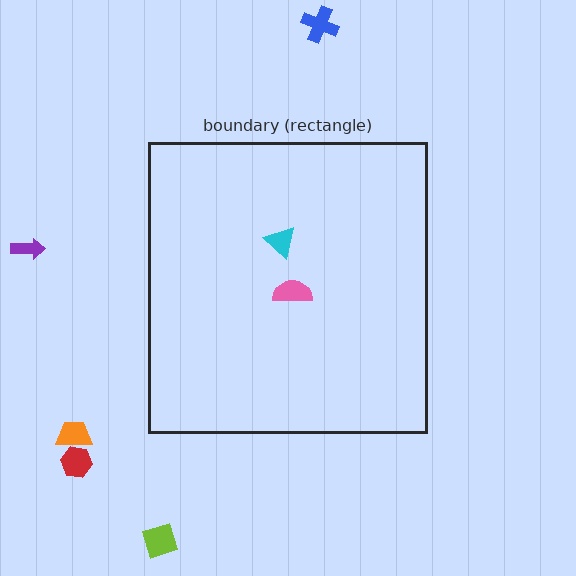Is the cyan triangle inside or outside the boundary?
Inside.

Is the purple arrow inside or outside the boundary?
Outside.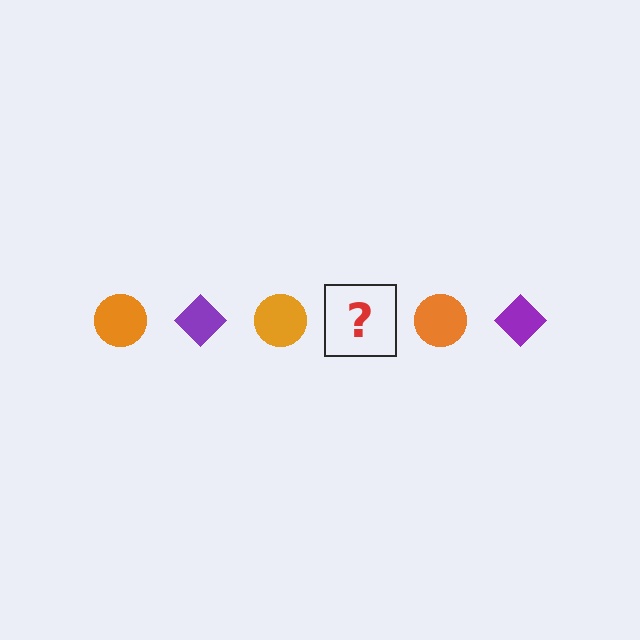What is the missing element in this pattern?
The missing element is a purple diamond.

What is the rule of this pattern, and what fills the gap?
The rule is that the pattern alternates between orange circle and purple diamond. The gap should be filled with a purple diamond.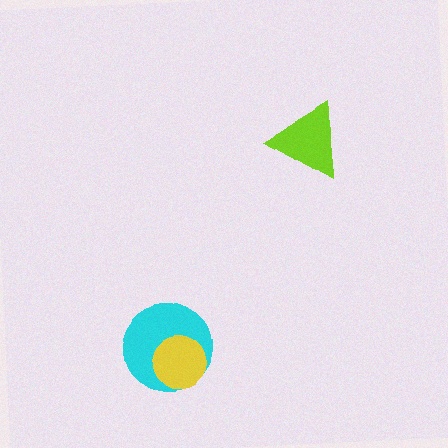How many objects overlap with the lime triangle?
0 objects overlap with the lime triangle.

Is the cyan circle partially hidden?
Yes, it is partially covered by another shape.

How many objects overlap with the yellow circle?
1 object overlaps with the yellow circle.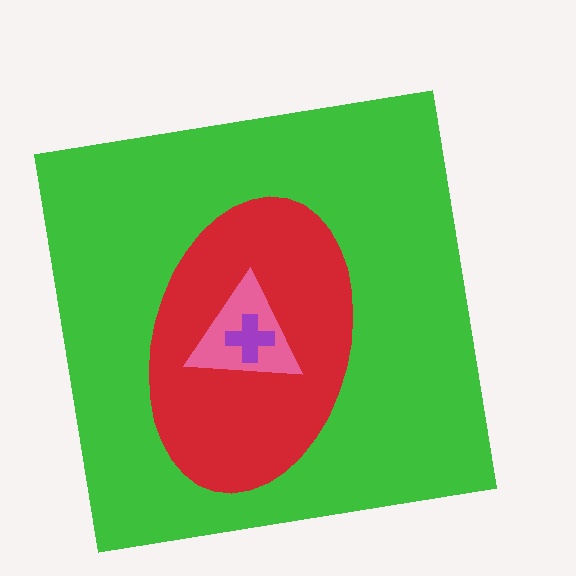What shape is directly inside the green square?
The red ellipse.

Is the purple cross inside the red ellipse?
Yes.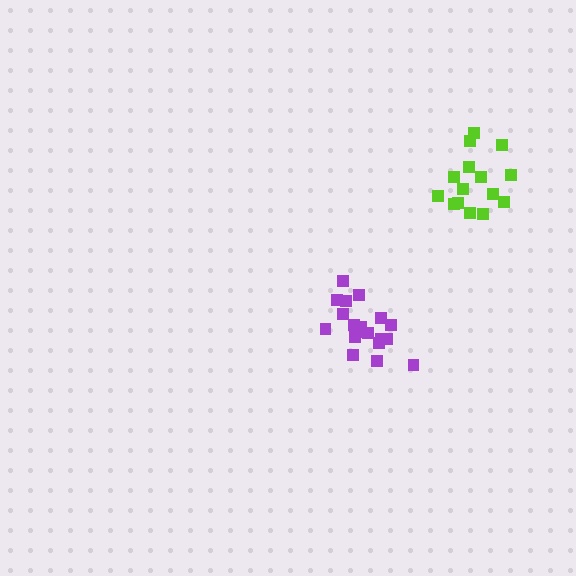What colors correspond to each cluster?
The clusters are colored: purple, lime.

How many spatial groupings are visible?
There are 2 spatial groupings.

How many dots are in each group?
Group 1: 19 dots, Group 2: 15 dots (34 total).